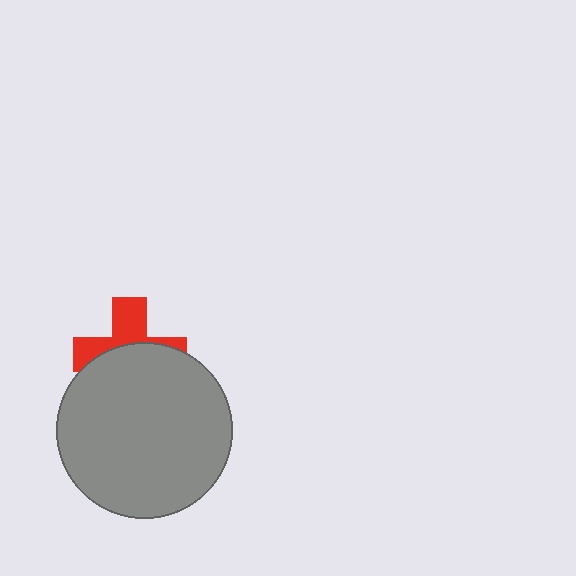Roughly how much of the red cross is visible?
A small part of it is visible (roughly 42%).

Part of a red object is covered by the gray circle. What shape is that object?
It is a cross.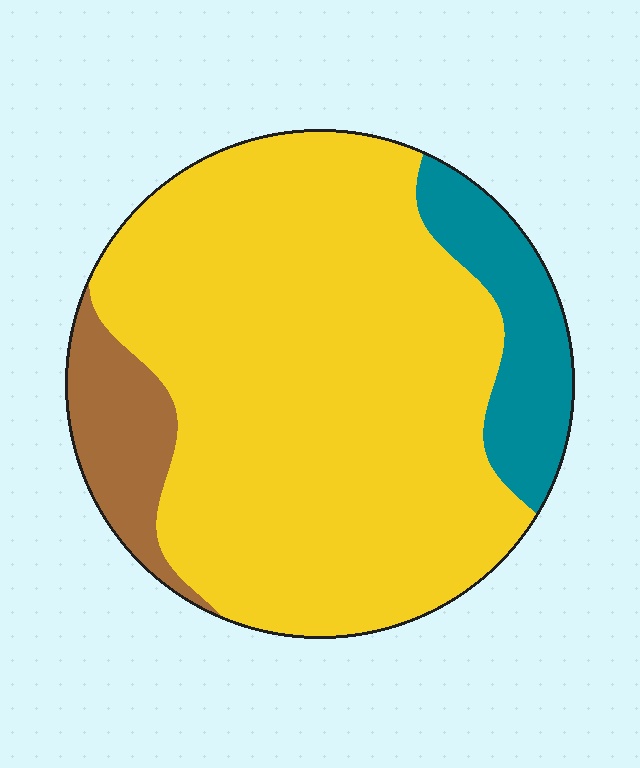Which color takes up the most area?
Yellow, at roughly 80%.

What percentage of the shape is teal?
Teal takes up less than a sixth of the shape.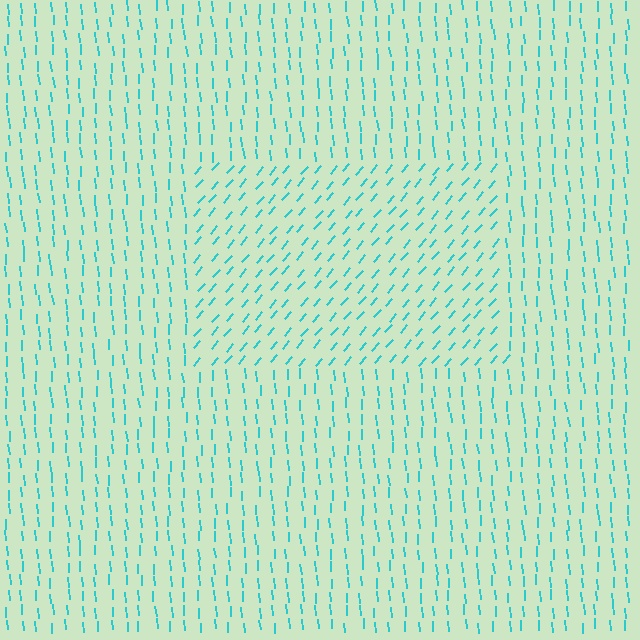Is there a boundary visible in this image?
Yes, there is a texture boundary formed by a change in line orientation.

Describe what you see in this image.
The image is filled with small cyan line segments. A rectangle region in the image has lines oriented differently from the surrounding lines, creating a visible texture boundary.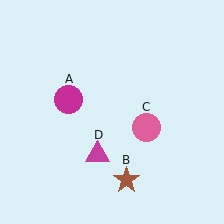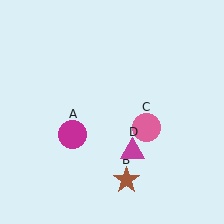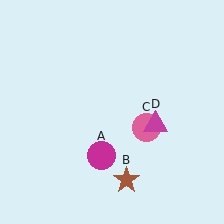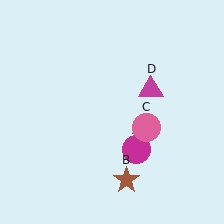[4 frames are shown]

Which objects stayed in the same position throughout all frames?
Brown star (object B) and pink circle (object C) remained stationary.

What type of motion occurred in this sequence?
The magenta circle (object A), magenta triangle (object D) rotated counterclockwise around the center of the scene.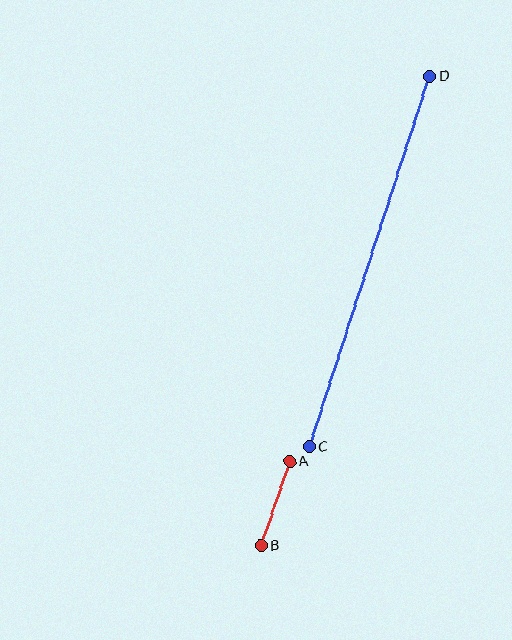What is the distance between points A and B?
The distance is approximately 89 pixels.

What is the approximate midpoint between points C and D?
The midpoint is at approximately (369, 262) pixels.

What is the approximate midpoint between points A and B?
The midpoint is at approximately (276, 503) pixels.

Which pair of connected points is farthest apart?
Points C and D are farthest apart.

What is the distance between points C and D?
The distance is approximately 390 pixels.